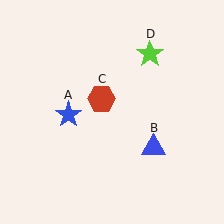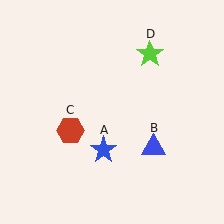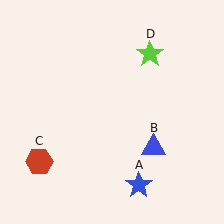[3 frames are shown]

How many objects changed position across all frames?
2 objects changed position: blue star (object A), red hexagon (object C).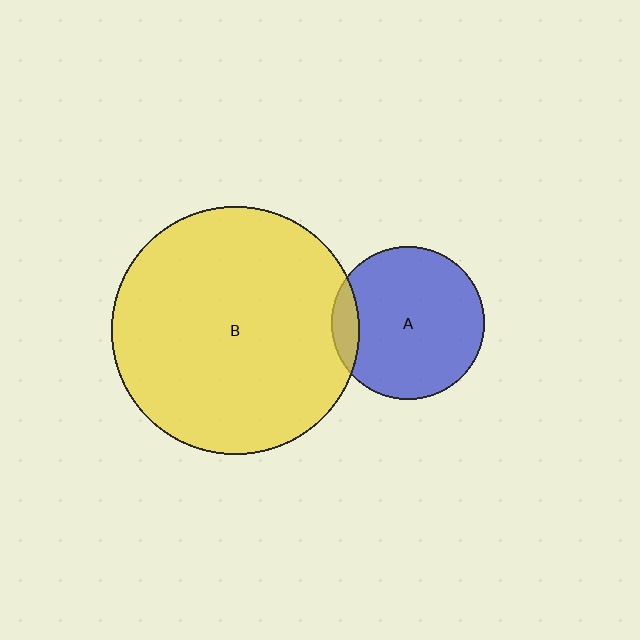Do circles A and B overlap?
Yes.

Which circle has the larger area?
Circle B (yellow).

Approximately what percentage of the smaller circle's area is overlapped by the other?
Approximately 10%.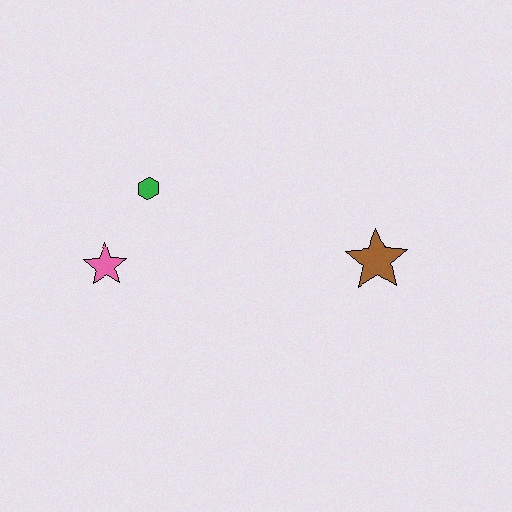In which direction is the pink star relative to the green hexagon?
The pink star is below the green hexagon.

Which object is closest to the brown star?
The green hexagon is closest to the brown star.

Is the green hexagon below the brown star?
No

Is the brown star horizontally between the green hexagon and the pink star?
No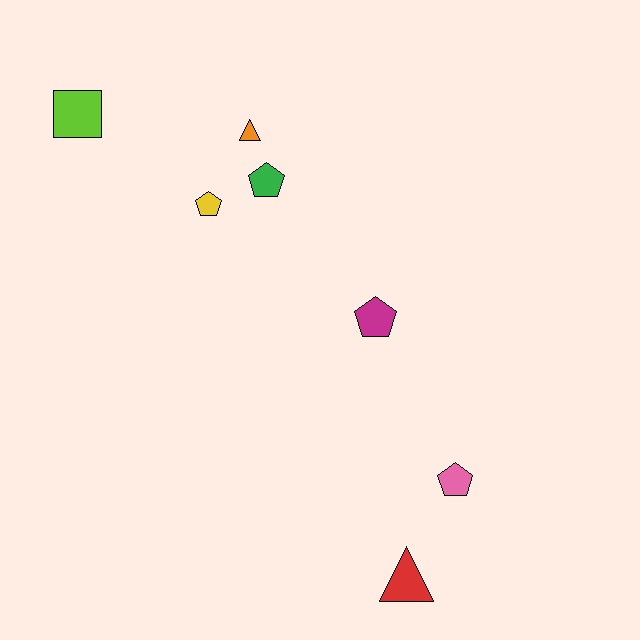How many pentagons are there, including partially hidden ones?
There are 4 pentagons.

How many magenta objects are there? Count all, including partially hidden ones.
There is 1 magenta object.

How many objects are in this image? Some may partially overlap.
There are 7 objects.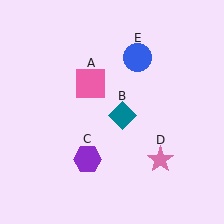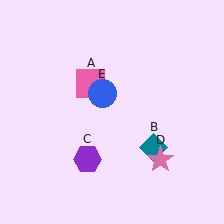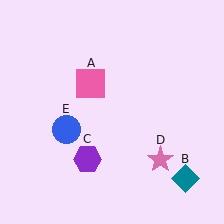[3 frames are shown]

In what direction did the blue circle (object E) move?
The blue circle (object E) moved down and to the left.